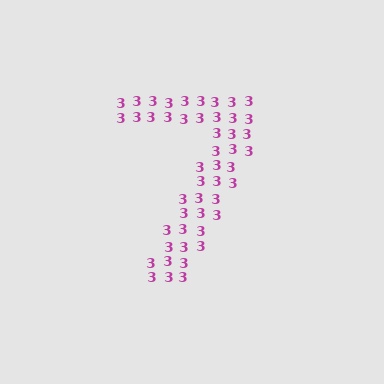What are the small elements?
The small elements are digit 3's.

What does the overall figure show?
The overall figure shows the digit 7.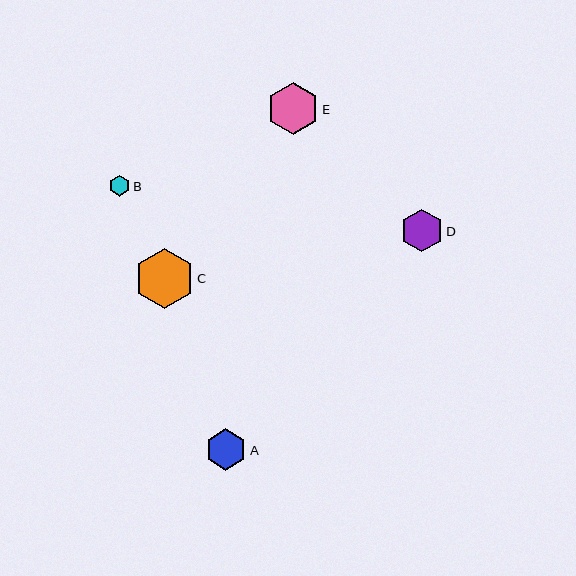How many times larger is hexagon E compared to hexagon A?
Hexagon E is approximately 1.3 times the size of hexagon A.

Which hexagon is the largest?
Hexagon C is the largest with a size of approximately 60 pixels.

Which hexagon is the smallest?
Hexagon B is the smallest with a size of approximately 21 pixels.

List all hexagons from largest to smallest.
From largest to smallest: C, E, D, A, B.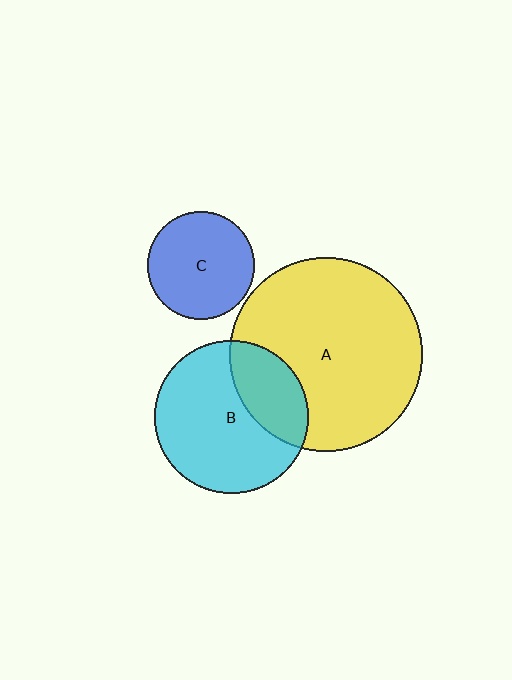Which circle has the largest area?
Circle A (yellow).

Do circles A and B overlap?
Yes.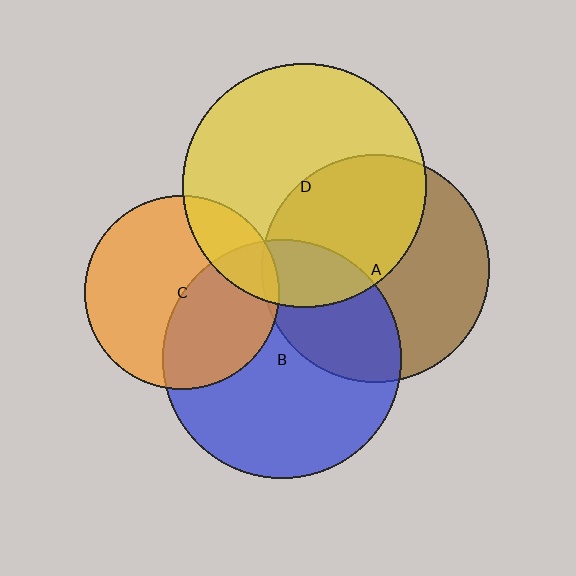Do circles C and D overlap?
Yes.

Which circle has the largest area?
Circle D (yellow).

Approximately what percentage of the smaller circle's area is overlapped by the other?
Approximately 20%.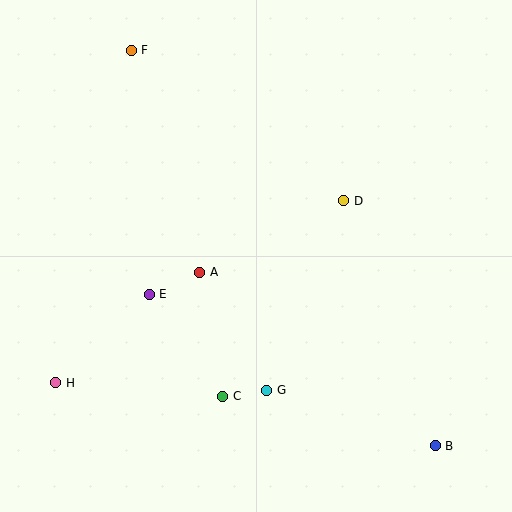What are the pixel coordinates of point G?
Point G is at (267, 390).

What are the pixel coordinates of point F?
Point F is at (131, 50).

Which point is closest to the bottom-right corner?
Point B is closest to the bottom-right corner.